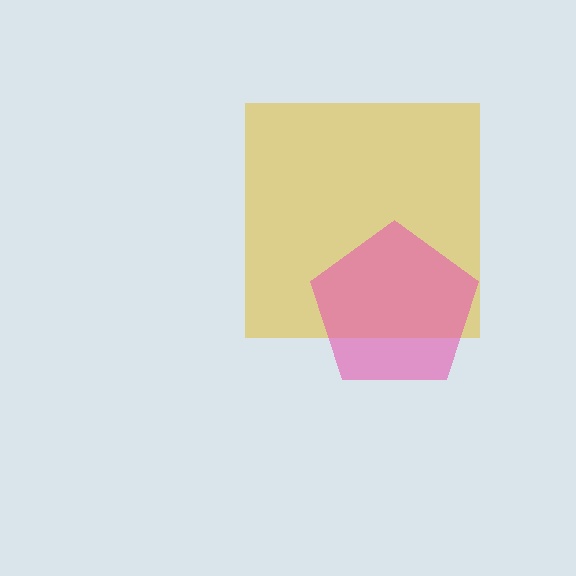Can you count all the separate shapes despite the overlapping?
Yes, there are 2 separate shapes.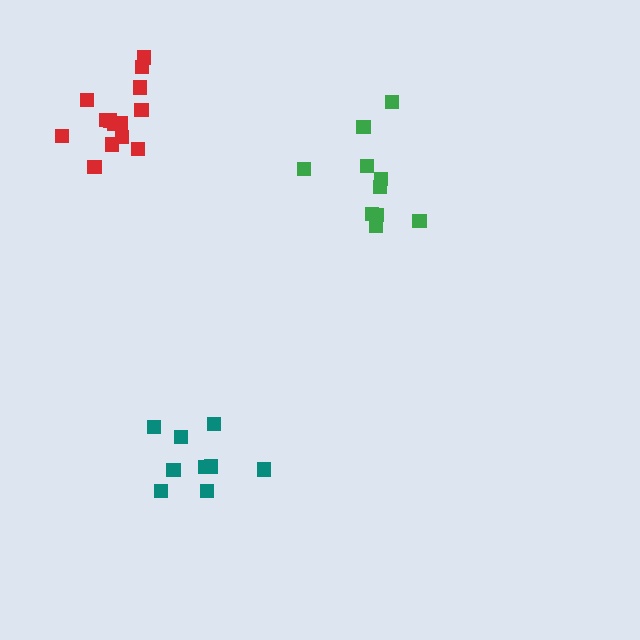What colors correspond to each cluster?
The clusters are colored: green, red, teal.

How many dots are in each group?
Group 1: 10 dots, Group 2: 14 dots, Group 3: 9 dots (33 total).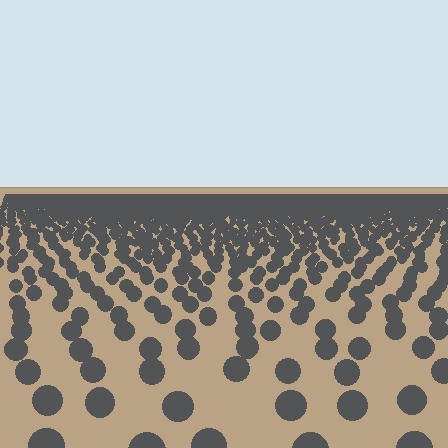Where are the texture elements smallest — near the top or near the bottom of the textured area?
Near the top.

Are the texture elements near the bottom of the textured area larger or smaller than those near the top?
Larger. Near the bottom, elements are closer to the viewer and appear at a bigger on-screen size.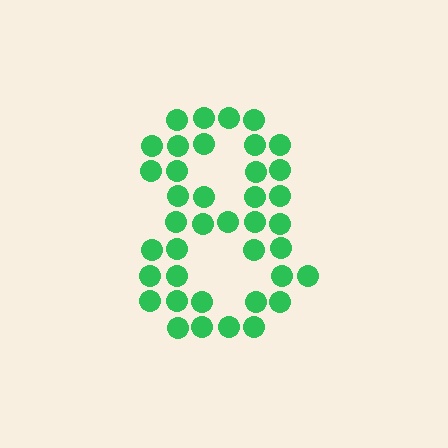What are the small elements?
The small elements are circles.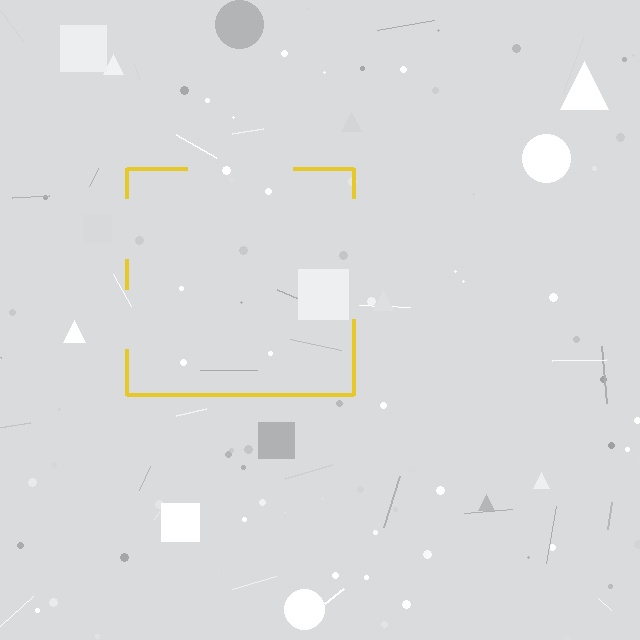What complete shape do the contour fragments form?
The contour fragments form a square.